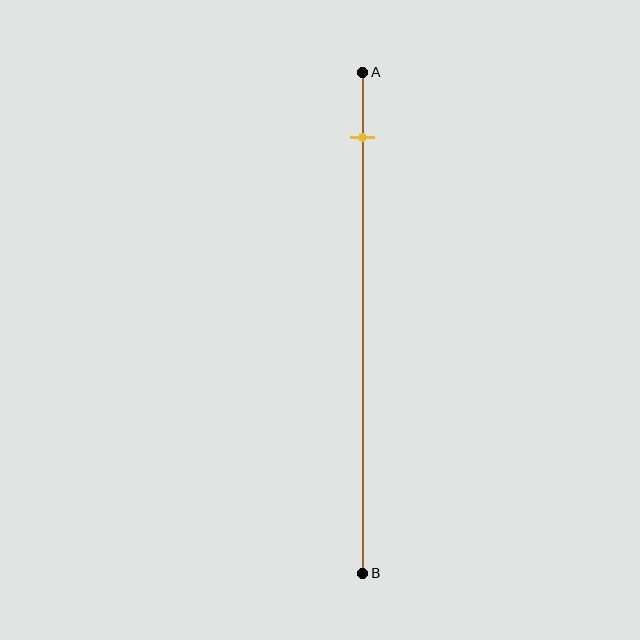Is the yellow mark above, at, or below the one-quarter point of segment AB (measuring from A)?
The yellow mark is above the one-quarter point of segment AB.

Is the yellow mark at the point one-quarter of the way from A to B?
No, the mark is at about 15% from A, not at the 25% one-quarter point.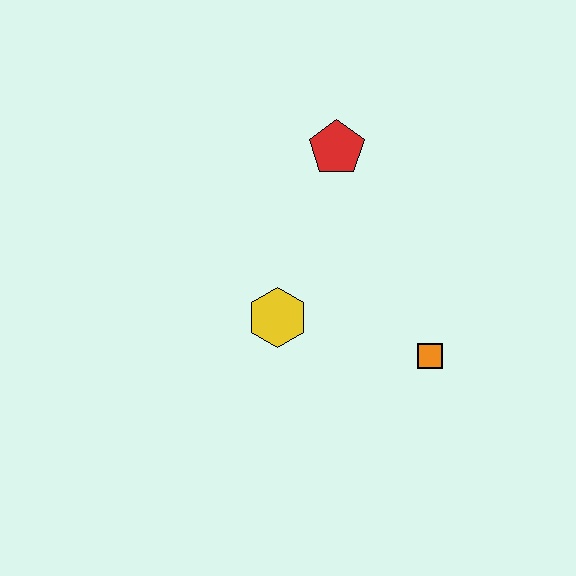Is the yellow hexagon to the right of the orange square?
No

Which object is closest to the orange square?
The yellow hexagon is closest to the orange square.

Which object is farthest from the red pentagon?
The orange square is farthest from the red pentagon.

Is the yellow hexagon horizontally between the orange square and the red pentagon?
No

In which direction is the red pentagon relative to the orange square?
The red pentagon is above the orange square.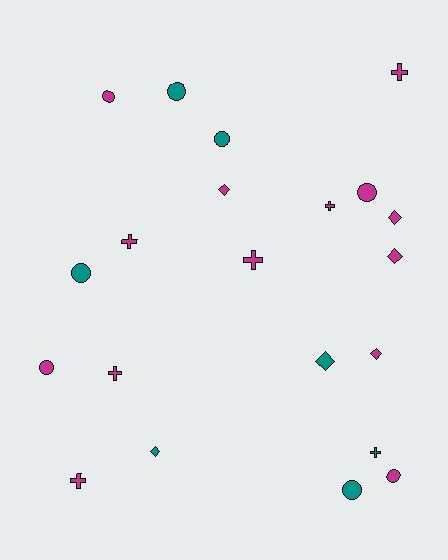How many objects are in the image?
There are 21 objects.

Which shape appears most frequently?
Circle, with 8 objects.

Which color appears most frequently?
Magenta, with 14 objects.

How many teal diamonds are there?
There are 2 teal diamonds.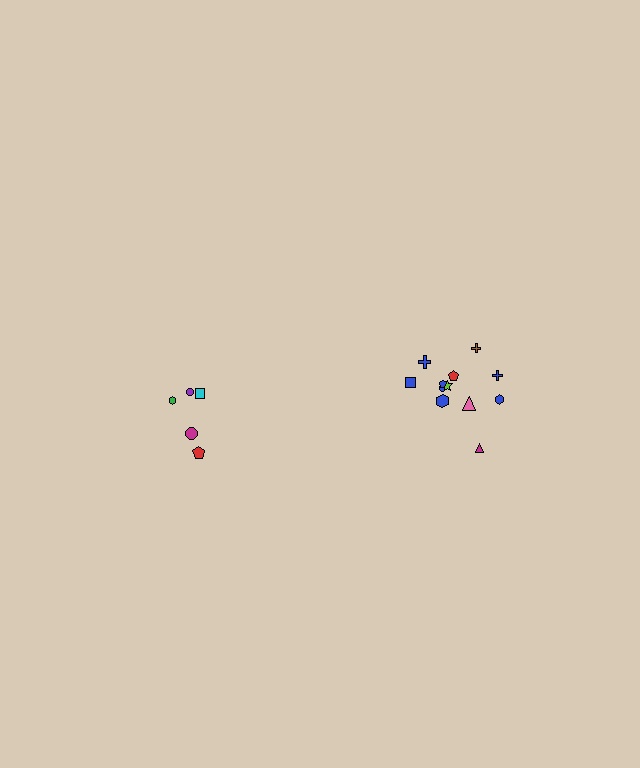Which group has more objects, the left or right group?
The right group.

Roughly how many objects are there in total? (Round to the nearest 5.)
Roughly 15 objects in total.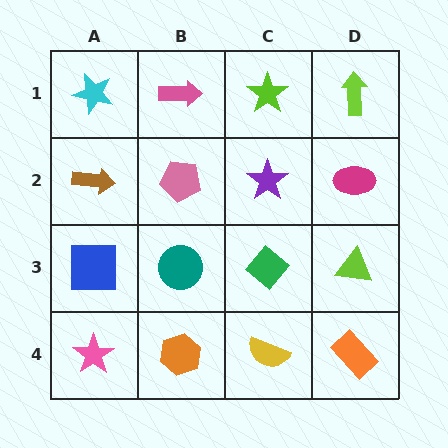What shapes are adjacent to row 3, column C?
A purple star (row 2, column C), a yellow semicircle (row 4, column C), a teal circle (row 3, column B), a lime triangle (row 3, column D).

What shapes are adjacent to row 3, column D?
A magenta ellipse (row 2, column D), an orange rectangle (row 4, column D), a green diamond (row 3, column C).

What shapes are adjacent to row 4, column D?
A lime triangle (row 3, column D), a yellow semicircle (row 4, column C).